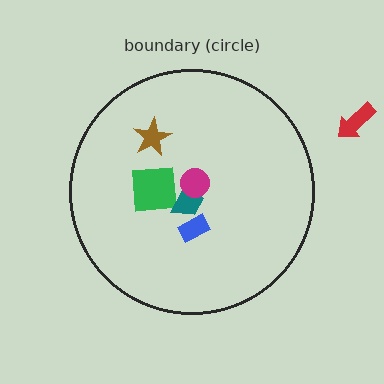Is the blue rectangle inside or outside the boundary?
Inside.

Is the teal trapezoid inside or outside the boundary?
Inside.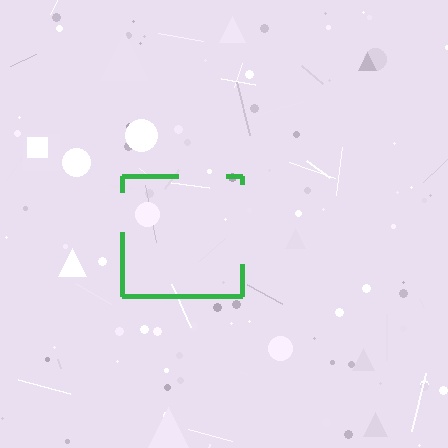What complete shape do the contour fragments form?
The contour fragments form a square.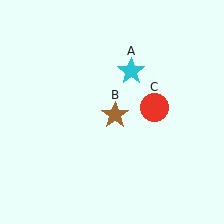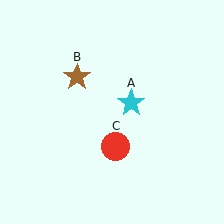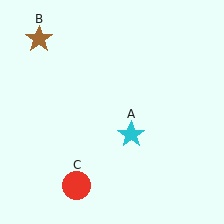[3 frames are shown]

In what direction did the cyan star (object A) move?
The cyan star (object A) moved down.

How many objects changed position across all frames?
3 objects changed position: cyan star (object A), brown star (object B), red circle (object C).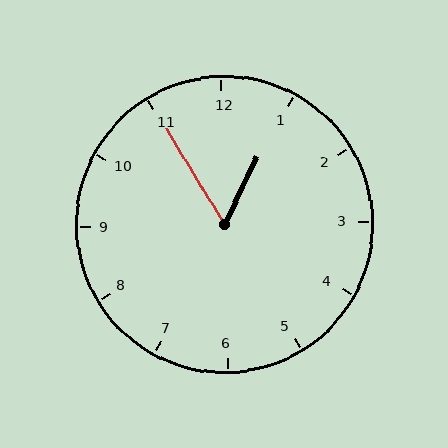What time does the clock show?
12:55.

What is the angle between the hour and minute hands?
Approximately 58 degrees.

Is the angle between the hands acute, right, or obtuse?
It is acute.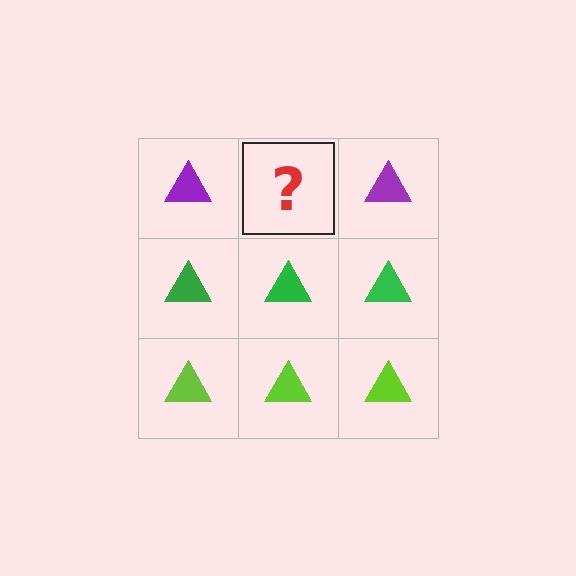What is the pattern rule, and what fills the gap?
The rule is that each row has a consistent color. The gap should be filled with a purple triangle.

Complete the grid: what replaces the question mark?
The question mark should be replaced with a purple triangle.